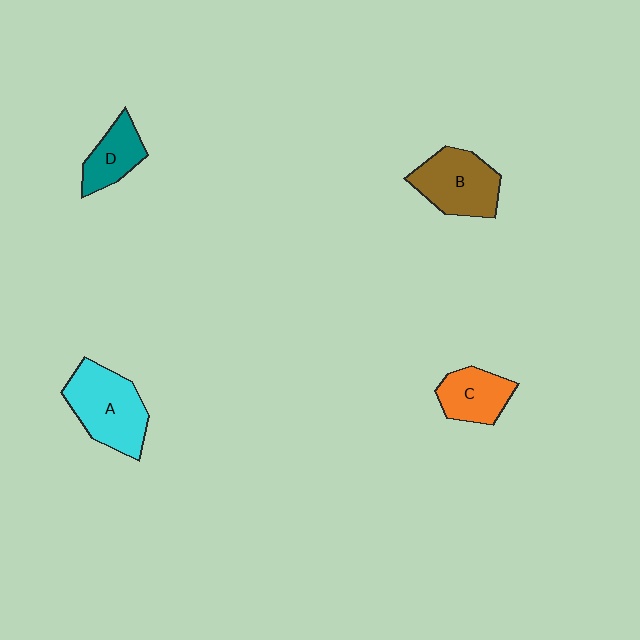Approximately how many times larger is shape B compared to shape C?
Approximately 1.4 times.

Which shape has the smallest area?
Shape D (teal).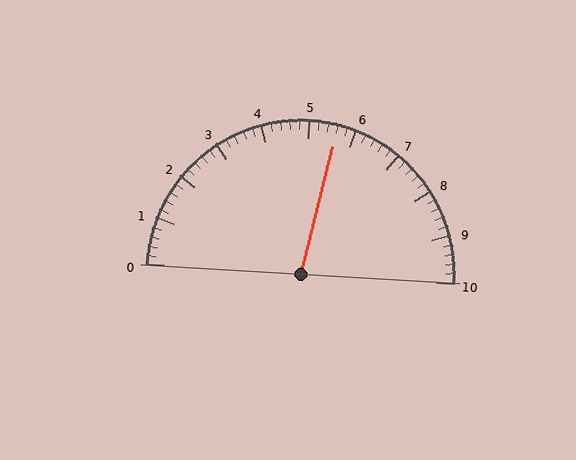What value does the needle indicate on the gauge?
The needle indicates approximately 5.6.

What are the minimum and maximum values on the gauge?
The gauge ranges from 0 to 10.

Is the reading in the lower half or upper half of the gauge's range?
The reading is in the upper half of the range (0 to 10).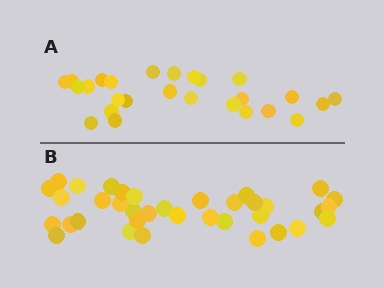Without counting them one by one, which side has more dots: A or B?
Region B (the bottom region) has more dots.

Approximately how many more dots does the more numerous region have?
Region B has roughly 10 or so more dots than region A.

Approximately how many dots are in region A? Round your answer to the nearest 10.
About 30 dots. (The exact count is 26, which rounds to 30.)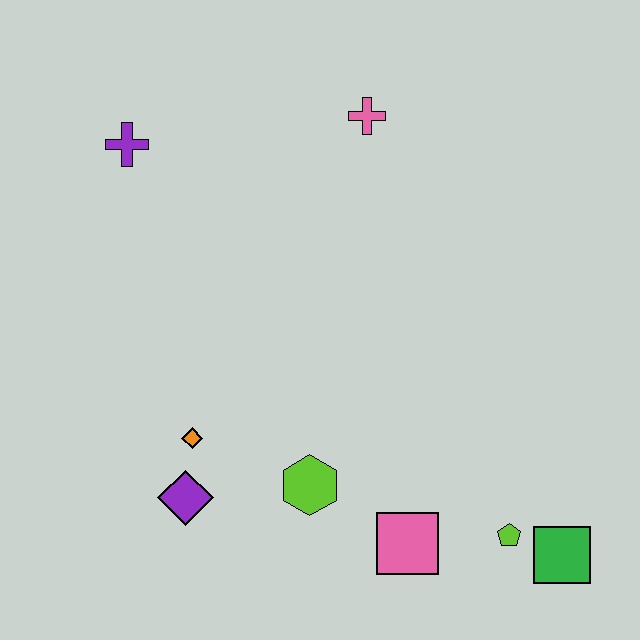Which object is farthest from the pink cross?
The green square is farthest from the pink cross.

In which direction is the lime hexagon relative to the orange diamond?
The lime hexagon is to the right of the orange diamond.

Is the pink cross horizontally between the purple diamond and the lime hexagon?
No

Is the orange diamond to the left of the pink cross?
Yes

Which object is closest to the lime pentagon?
The green square is closest to the lime pentagon.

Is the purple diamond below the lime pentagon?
No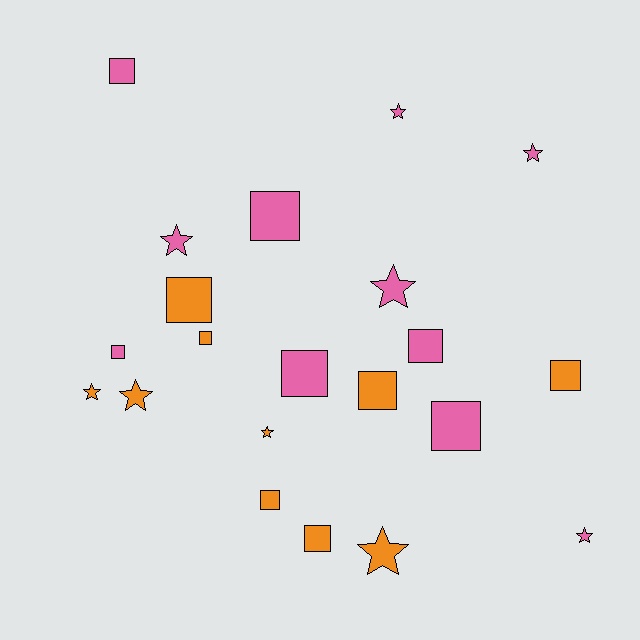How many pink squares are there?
There are 6 pink squares.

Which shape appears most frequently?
Square, with 12 objects.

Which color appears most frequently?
Pink, with 11 objects.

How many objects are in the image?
There are 21 objects.